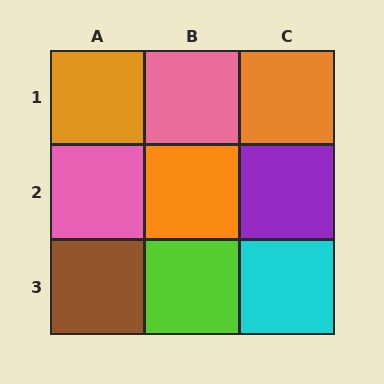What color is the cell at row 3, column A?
Brown.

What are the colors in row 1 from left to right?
Orange, pink, orange.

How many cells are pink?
2 cells are pink.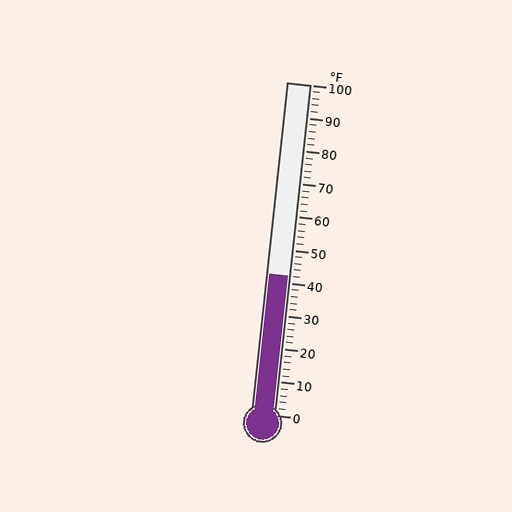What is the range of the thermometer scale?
The thermometer scale ranges from 0°F to 100°F.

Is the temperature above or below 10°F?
The temperature is above 10°F.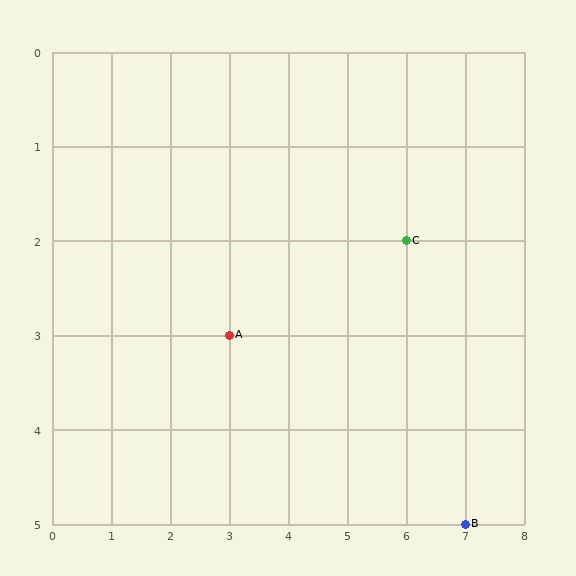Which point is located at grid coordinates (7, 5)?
Point B is at (7, 5).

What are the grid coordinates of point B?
Point B is at grid coordinates (7, 5).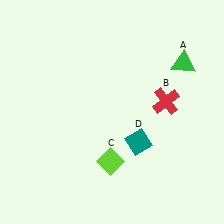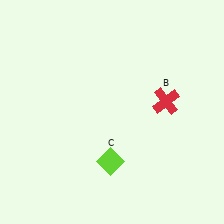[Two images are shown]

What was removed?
The teal diamond (D), the green triangle (A) were removed in Image 2.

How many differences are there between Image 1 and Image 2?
There are 2 differences between the two images.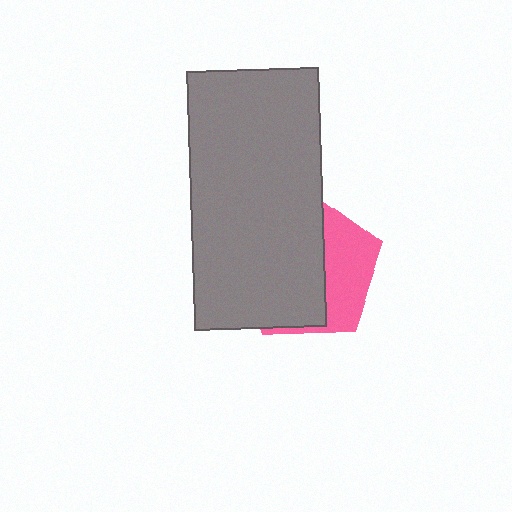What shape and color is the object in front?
The object in front is a gray rectangle.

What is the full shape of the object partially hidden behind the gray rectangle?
The partially hidden object is a pink pentagon.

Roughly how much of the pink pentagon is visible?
A small part of it is visible (roughly 36%).